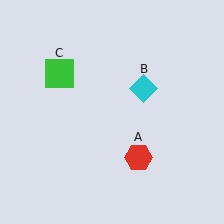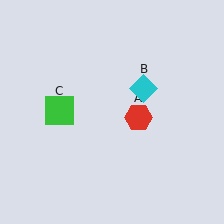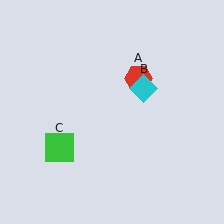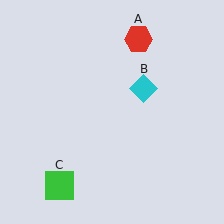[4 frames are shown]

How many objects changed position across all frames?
2 objects changed position: red hexagon (object A), green square (object C).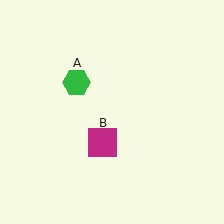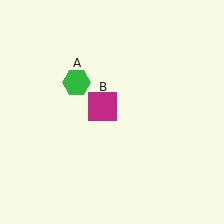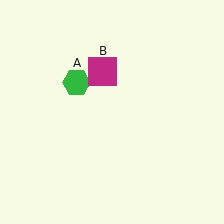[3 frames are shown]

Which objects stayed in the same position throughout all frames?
Green hexagon (object A) remained stationary.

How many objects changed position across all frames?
1 object changed position: magenta square (object B).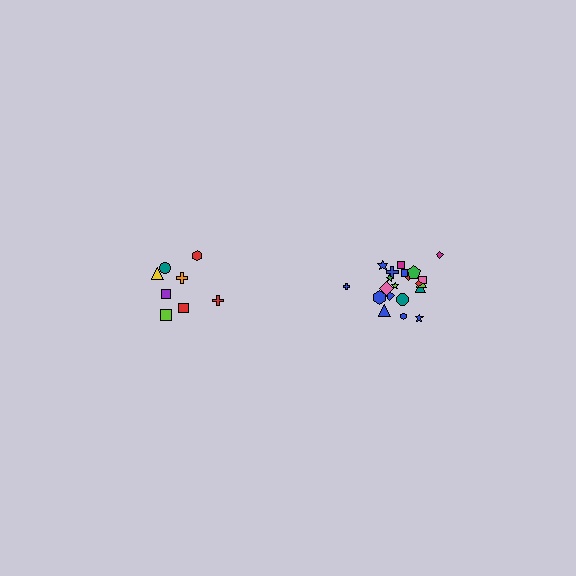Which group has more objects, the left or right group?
The right group.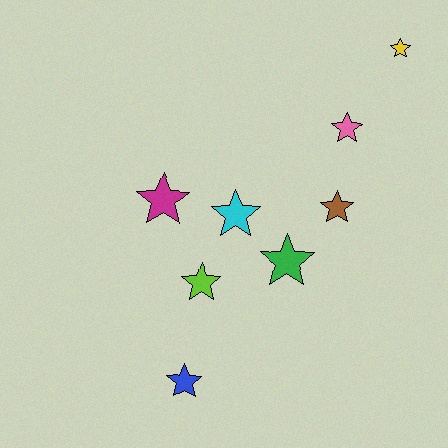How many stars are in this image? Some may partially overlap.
There are 8 stars.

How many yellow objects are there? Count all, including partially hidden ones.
There is 1 yellow object.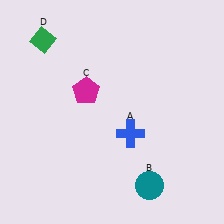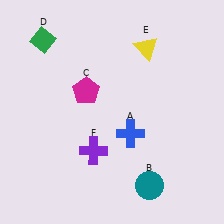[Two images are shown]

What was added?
A yellow triangle (E), a purple cross (F) were added in Image 2.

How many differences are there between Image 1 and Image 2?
There are 2 differences between the two images.